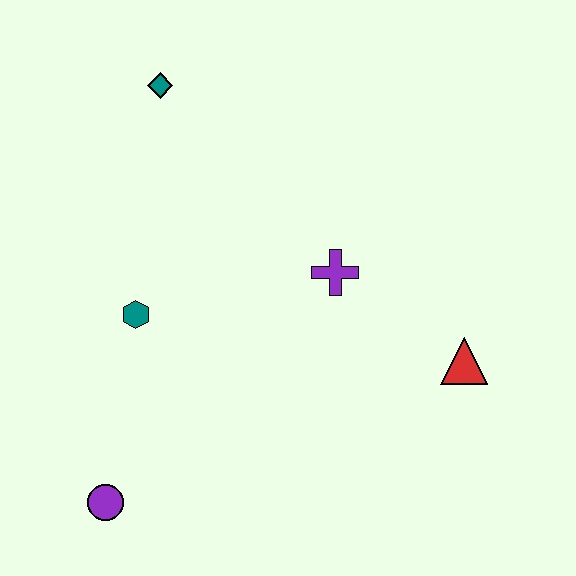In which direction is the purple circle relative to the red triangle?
The purple circle is to the left of the red triangle.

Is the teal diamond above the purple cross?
Yes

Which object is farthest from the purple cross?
The purple circle is farthest from the purple cross.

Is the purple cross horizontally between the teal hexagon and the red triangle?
Yes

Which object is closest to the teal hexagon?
The purple circle is closest to the teal hexagon.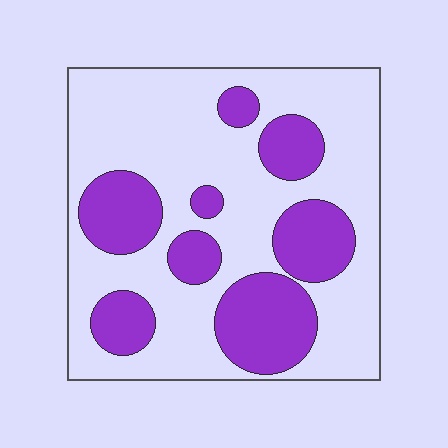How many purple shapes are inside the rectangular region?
8.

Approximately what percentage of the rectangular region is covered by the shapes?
Approximately 30%.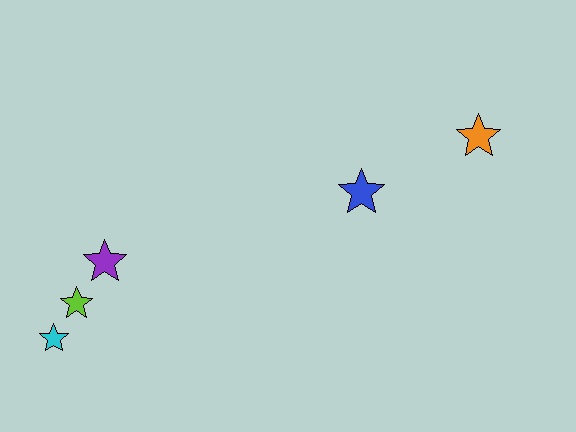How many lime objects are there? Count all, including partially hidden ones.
There is 1 lime object.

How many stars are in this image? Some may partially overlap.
There are 5 stars.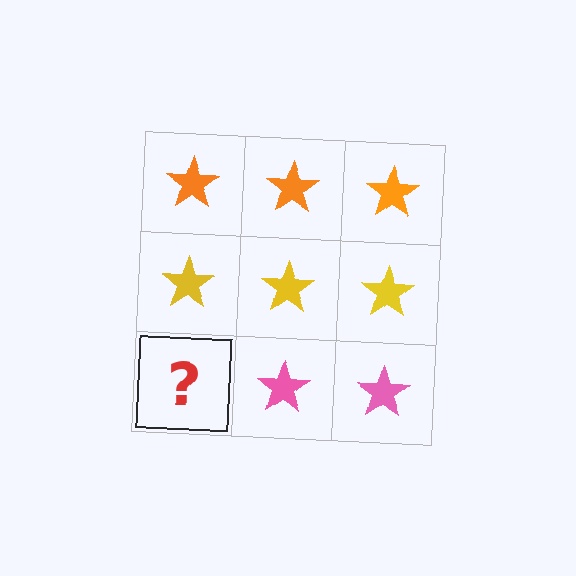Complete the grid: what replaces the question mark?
The question mark should be replaced with a pink star.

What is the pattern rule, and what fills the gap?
The rule is that each row has a consistent color. The gap should be filled with a pink star.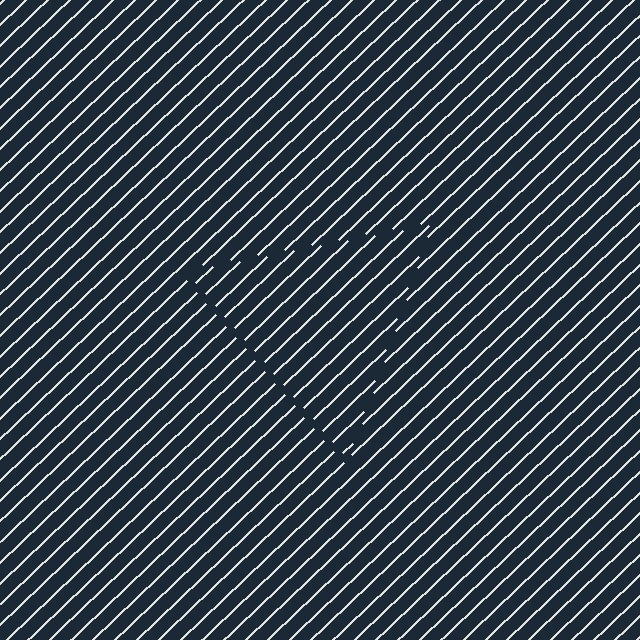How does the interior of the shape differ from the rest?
The interior of the shape contains the same grating, shifted by half a period — the contour is defined by the phase discontinuity where line-ends from the inner and outer gratings abut.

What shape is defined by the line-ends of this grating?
An illusory triangle. The interior of the shape contains the same grating, shifted by half a period — the contour is defined by the phase discontinuity where line-ends from the inner and outer gratings abut.